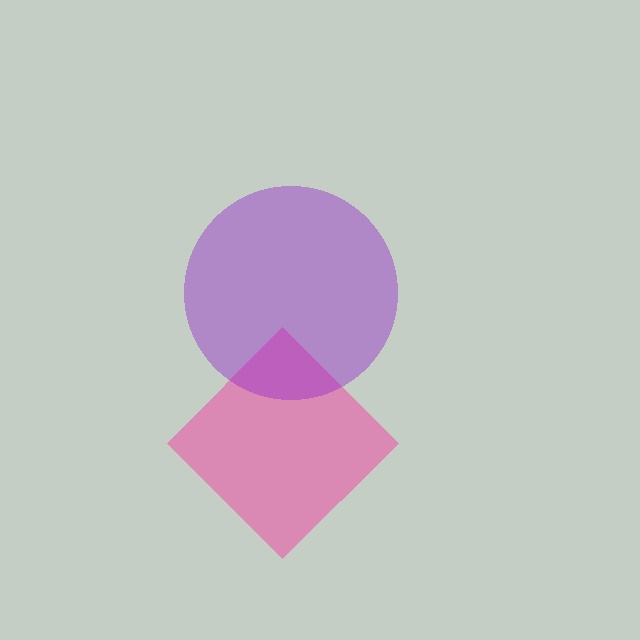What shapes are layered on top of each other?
The layered shapes are: a pink diamond, a purple circle.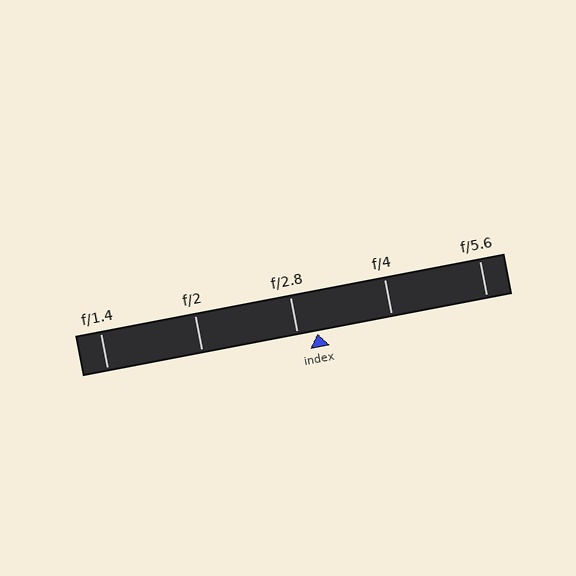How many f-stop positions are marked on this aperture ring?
There are 5 f-stop positions marked.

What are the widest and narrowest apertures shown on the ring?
The widest aperture shown is f/1.4 and the narrowest is f/5.6.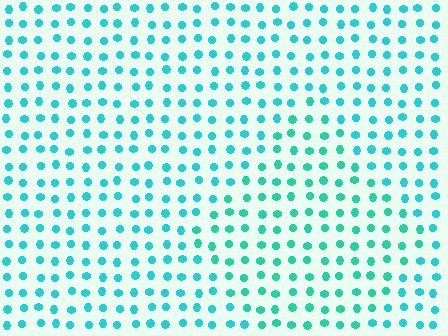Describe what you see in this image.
The image is filled with small cyan elements in a uniform arrangement. A diamond-shaped region is visible where the elements are tinted to a slightly different hue, forming a subtle color boundary.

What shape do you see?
I see a diamond.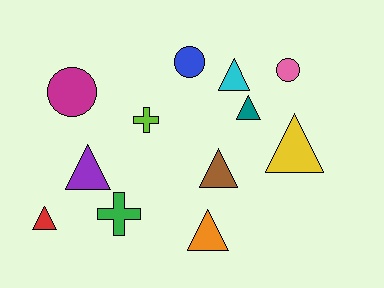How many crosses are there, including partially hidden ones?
There are 2 crosses.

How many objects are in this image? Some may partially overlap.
There are 12 objects.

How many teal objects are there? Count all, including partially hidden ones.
There is 1 teal object.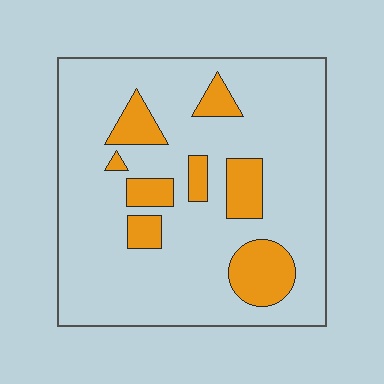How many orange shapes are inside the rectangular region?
8.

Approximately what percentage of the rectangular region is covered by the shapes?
Approximately 20%.